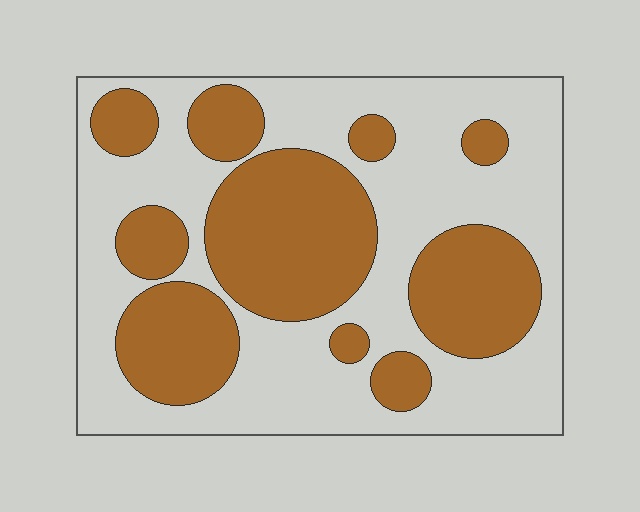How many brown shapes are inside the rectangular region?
10.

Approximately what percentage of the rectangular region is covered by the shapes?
Approximately 40%.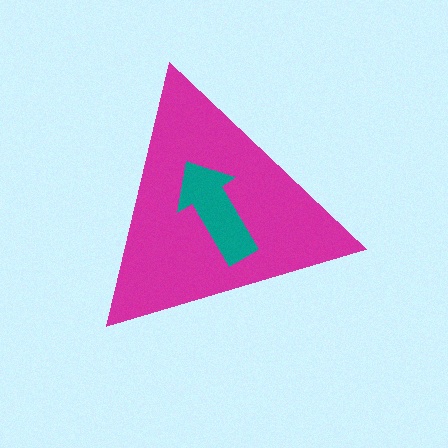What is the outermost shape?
The magenta triangle.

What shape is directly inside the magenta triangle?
The teal arrow.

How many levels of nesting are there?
2.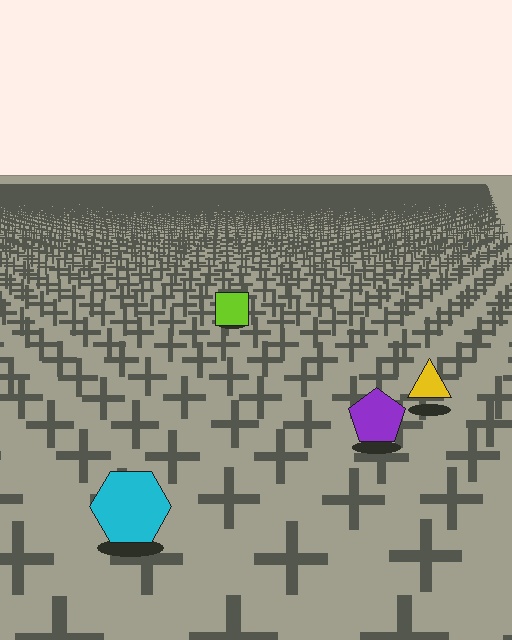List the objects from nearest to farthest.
From nearest to farthest: the cyan hexagon, the purple pentagon, the yellow triangle, the lime square.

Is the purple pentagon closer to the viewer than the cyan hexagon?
No. The cyan hexagon is closer — you can tell from the texture gradient: the ground texture is coarser near it.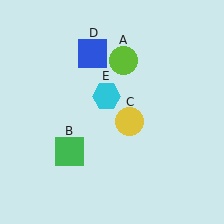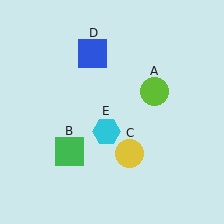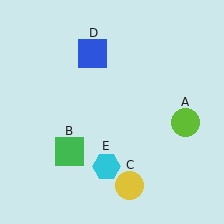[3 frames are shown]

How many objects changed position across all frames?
3 objects changed position: lime circle (object A), yellow circle (object C), cyan hexagon (object E).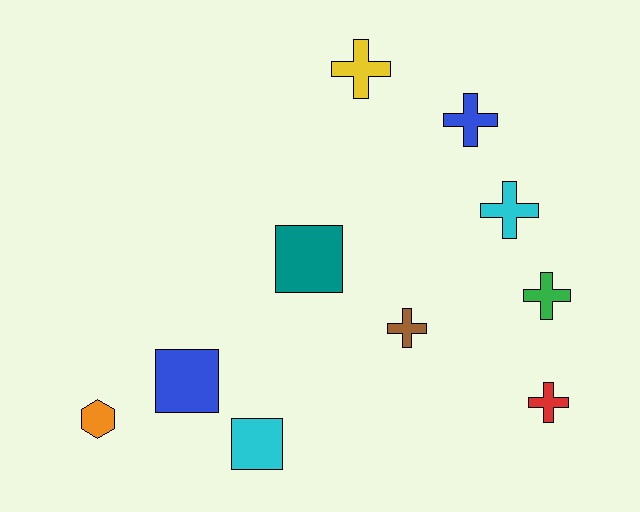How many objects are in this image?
There are 10 objects.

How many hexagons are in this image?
There is 1 hexagon.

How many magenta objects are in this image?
There are no magenta objects.